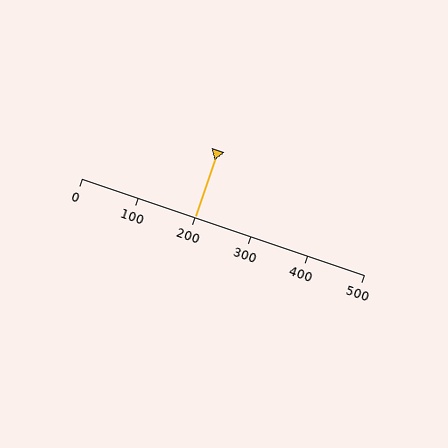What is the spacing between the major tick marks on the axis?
The major ticks are spaced 100 apart.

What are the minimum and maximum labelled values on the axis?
The axis runs from 0 to 500.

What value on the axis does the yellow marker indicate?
The marker indicates approximately 200.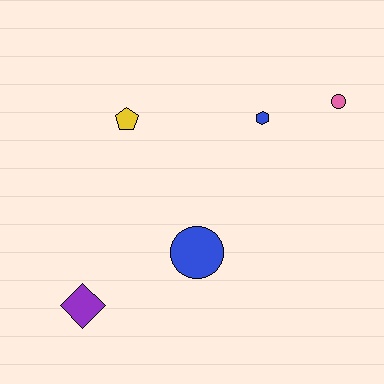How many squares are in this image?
There are no squares.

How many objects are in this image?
There are 5 objects.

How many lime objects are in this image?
There are no lime objects.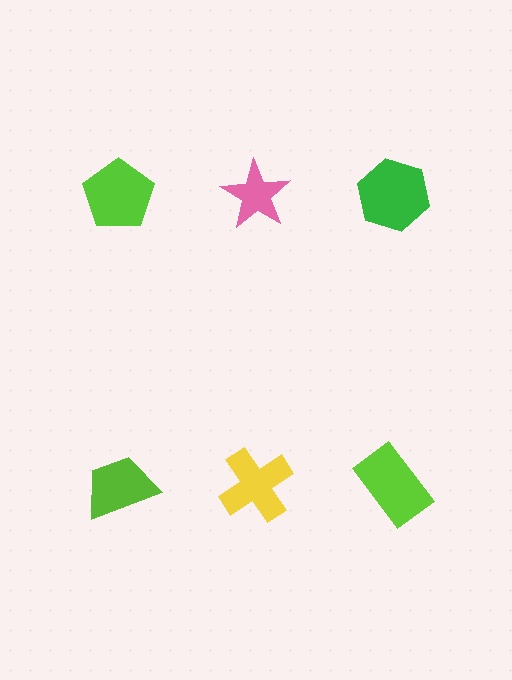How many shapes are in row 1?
3 shapes.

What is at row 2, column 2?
A yellow cross.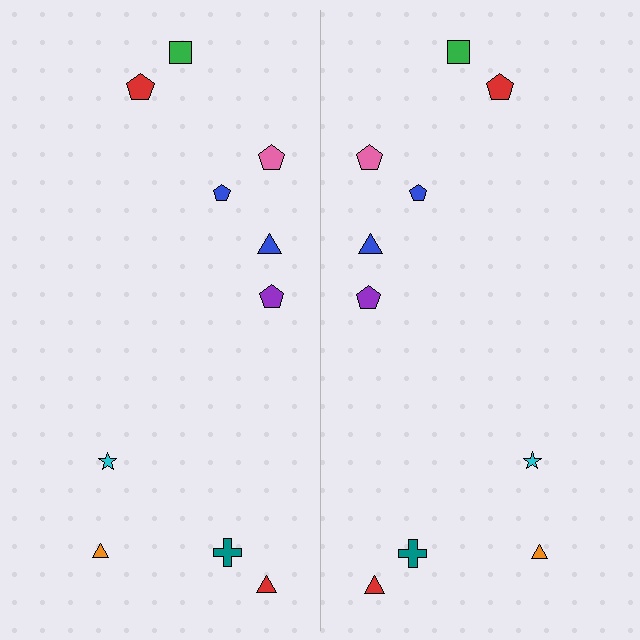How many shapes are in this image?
There are 20 shapes in this image.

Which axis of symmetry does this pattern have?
The pattern has a vertical axis of symmetry running through the center of the image.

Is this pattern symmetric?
Yes, this pattern has bilateral (reflection) symmetry.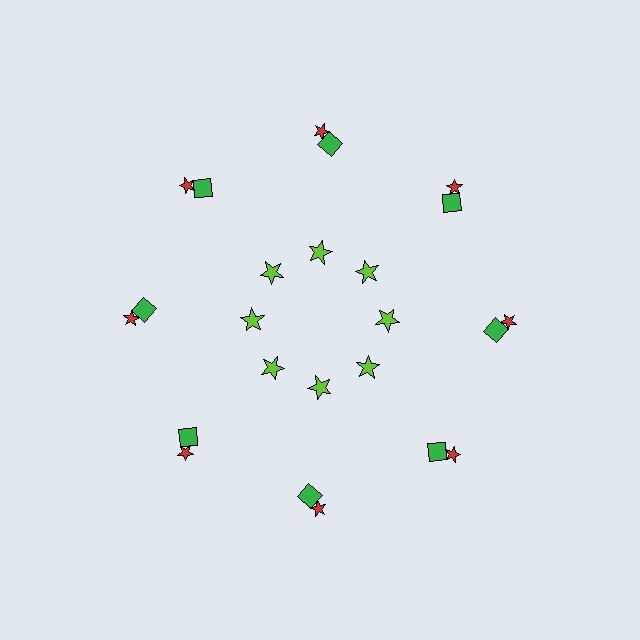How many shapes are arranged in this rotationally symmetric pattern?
There are 24 shapes, arranged in 8 groups of 3.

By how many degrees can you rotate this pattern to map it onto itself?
The pattern maps onto itself every 45 degrees of rotation.